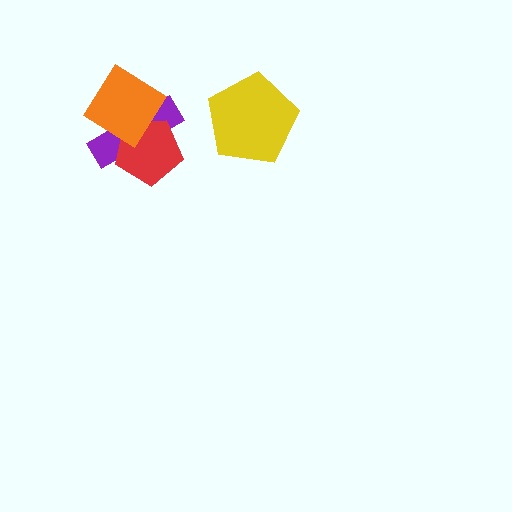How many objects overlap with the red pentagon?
2 objects overlap with the red pentagon.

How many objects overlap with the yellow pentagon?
0 objects overlap with the yellow pentagon.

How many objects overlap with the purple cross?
2 objects overlap with the purple cross.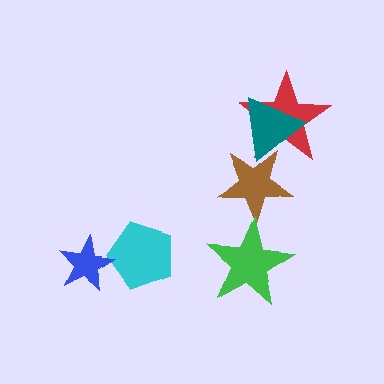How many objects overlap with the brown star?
2 objects overlap with the brown star.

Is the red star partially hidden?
Yes, it is partially covered by another shape.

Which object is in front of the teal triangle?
The brown star is in front of the teal triangle.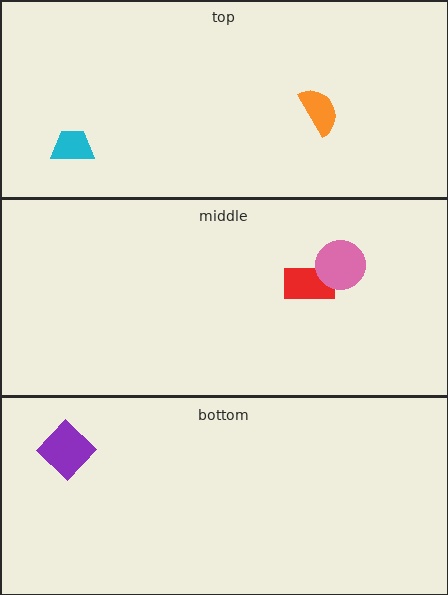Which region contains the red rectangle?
The middle region.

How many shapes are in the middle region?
2.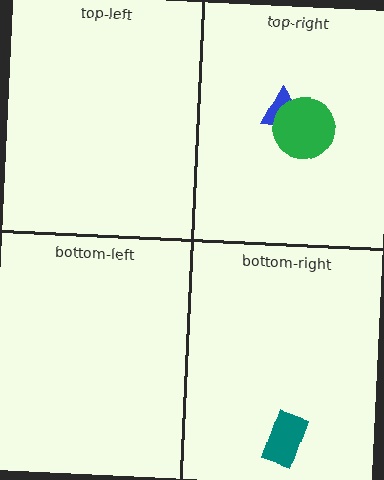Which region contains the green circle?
The top-right region.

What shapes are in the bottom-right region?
The teal rectangle.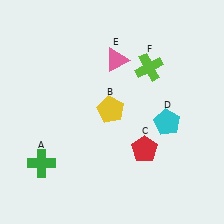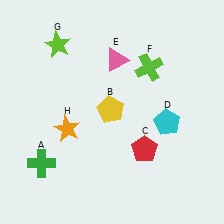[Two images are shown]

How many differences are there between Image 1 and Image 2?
There are 2 differences between the two images.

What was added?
A lime star (G), an orange star (H) were added in Image 2.